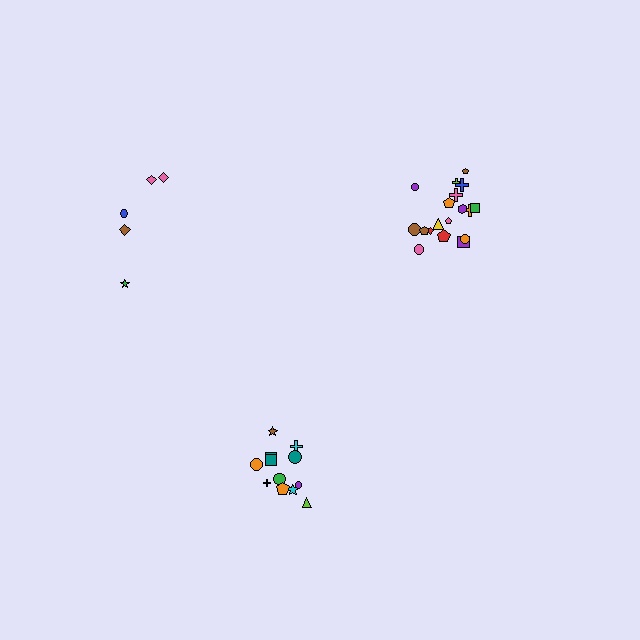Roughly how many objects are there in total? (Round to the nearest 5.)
Roughly 35 objects in total.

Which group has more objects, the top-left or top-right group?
The top-right group.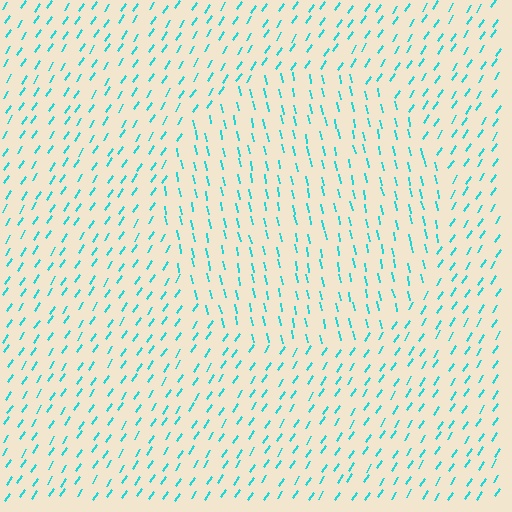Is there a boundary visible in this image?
Yes, there is a texture boundary formed by a change in line orientation.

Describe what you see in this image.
The image is filled with small cyan line segments. A circle region in the image has lines oriented differently from the surrounding lines, creating a visible texture boundary.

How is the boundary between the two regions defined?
The boundary is defined purely by a change in line orientation (approximately 45 degrees difference). All lines are the same color and thickness.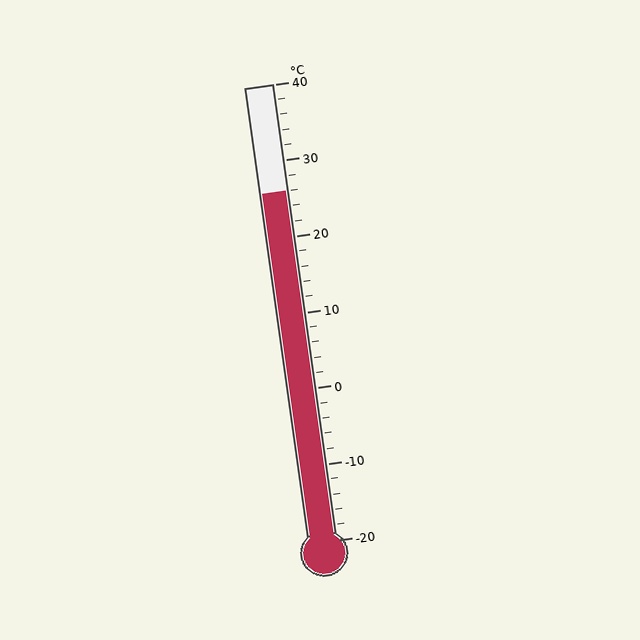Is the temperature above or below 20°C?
The temperature is above 20°C.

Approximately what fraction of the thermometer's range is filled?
The thermometer is filled to approximately 75% of its range.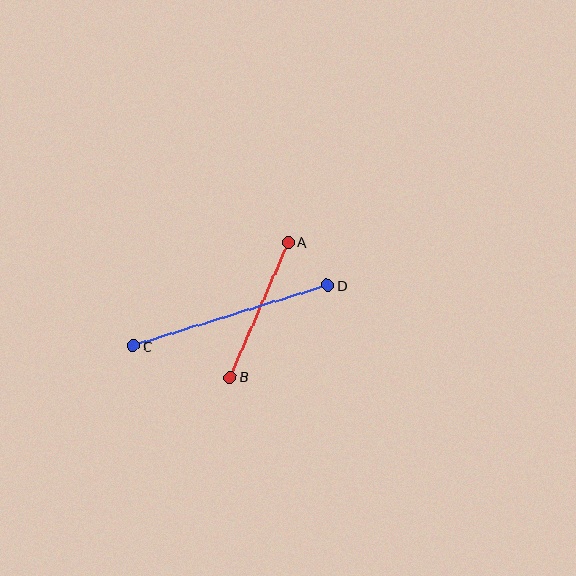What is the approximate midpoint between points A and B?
The midpoint is at approximately (259, 310) pixels.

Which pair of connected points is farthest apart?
Points C and D are farthest apart.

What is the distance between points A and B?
The distance is approximately 147 pixels.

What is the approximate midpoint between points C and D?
The midpoint is at approximately (231, 315) pixels.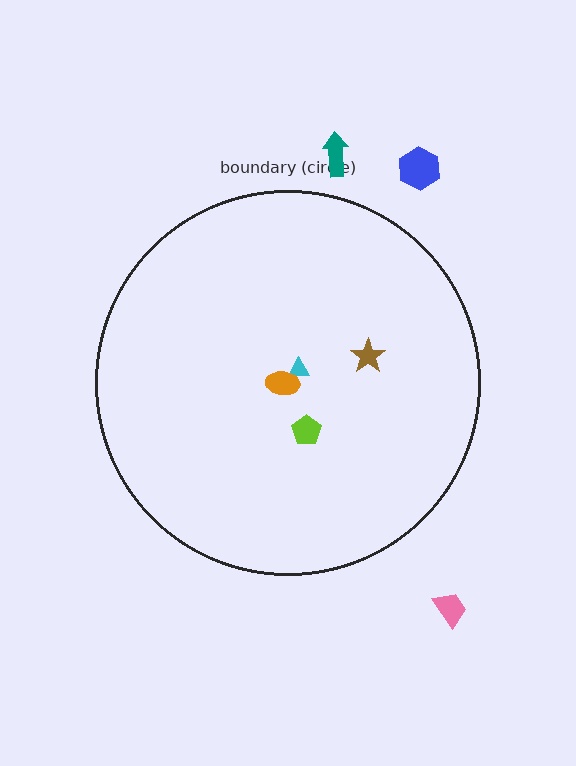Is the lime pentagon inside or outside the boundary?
Inside.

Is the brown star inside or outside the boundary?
Inside.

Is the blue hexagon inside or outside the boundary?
Outside.